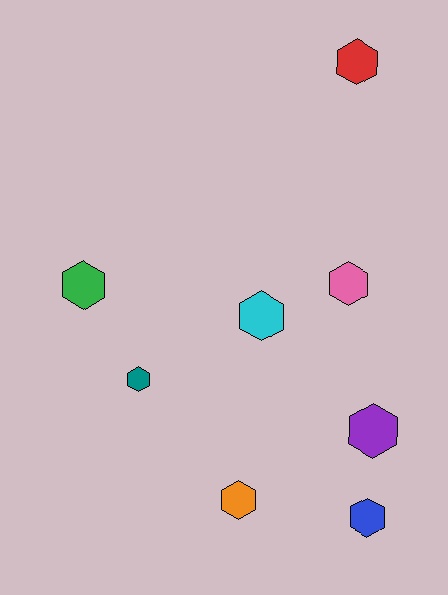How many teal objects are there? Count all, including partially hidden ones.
There is 1 teal object.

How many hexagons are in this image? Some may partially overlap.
There are 8 hexagons.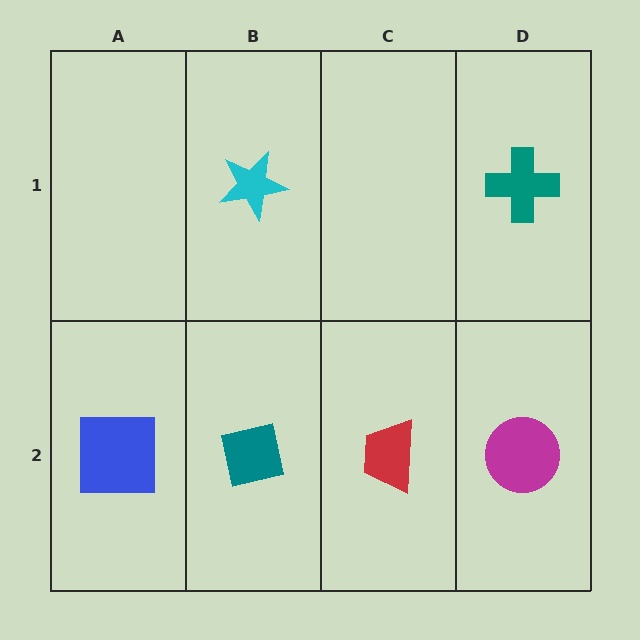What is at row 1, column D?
A teal cross.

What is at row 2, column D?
A magenta circle.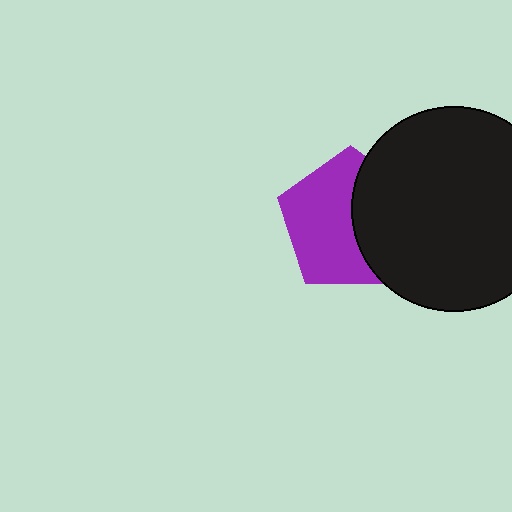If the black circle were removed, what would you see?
You would see the complete purple pentagon.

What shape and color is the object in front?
The object in front is a black circle.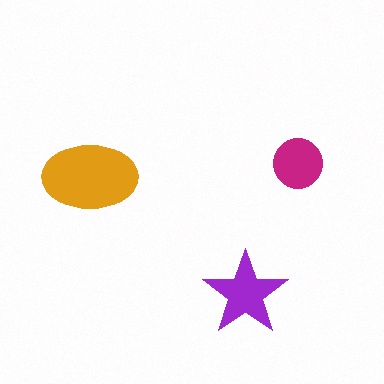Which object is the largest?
The orange ellipse.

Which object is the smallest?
The magenta circle.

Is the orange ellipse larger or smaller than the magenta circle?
Larger.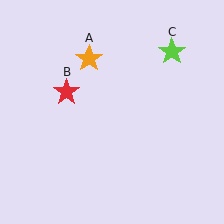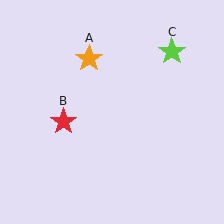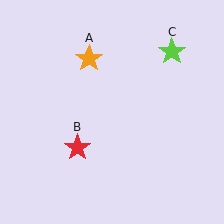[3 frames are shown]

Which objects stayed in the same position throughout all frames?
Orange star (object A) and lime star (object C) remained stationary.